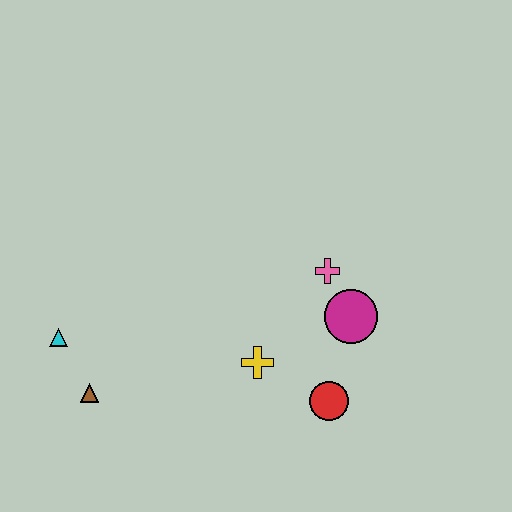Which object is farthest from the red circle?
The cyan triangle is farthest from the red circle.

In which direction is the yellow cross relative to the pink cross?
The yellow cross is below the pink cross.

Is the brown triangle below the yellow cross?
Yes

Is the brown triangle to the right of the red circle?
No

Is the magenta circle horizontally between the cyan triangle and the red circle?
No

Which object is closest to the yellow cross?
The red circle is closest to the yellow cross.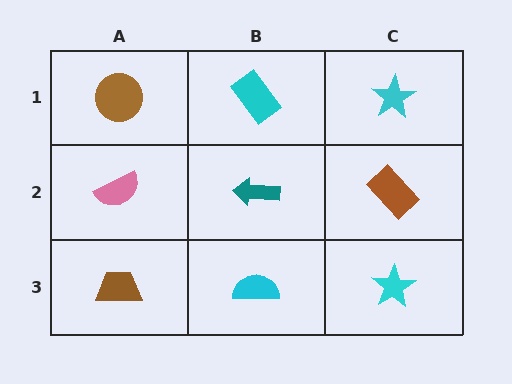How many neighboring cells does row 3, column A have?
2.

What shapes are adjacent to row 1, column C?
A brown rectangle (row 2, column C), a cyan rectangle (row 1, column B).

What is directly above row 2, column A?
A brown circle.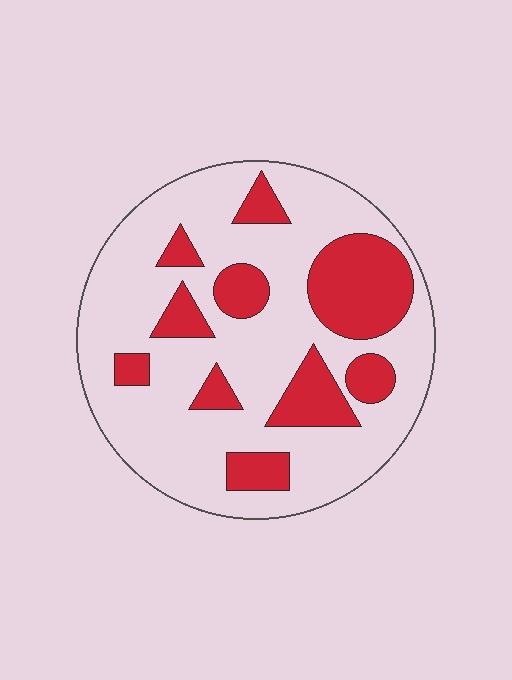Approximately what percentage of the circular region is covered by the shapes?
Approximately 25%.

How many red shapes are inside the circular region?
10.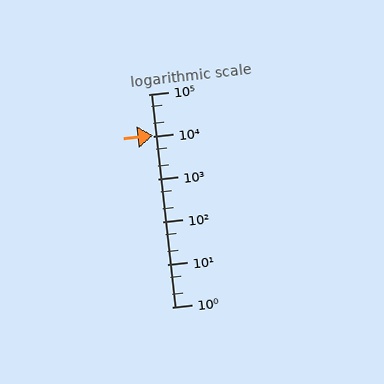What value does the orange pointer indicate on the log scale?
The pointer indicates approximately 11000.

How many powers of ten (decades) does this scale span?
The scale spans 5 decades, from 1 to 100000.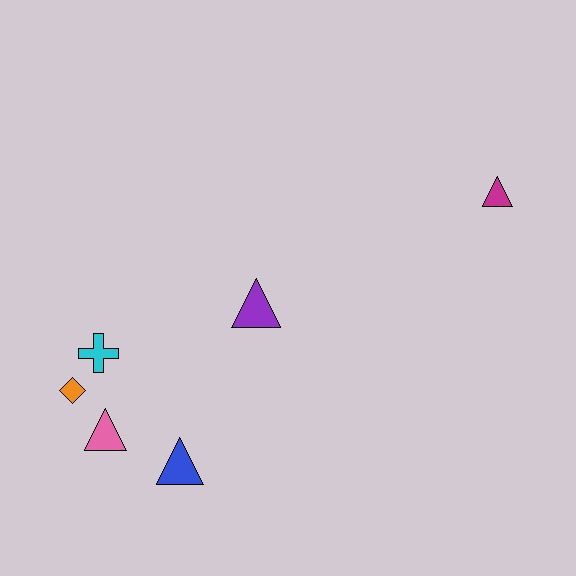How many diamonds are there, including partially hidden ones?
There is 1 diamond.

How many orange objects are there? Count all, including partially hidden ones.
There is 1 orange object.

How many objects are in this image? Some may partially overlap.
There are 6 objects.